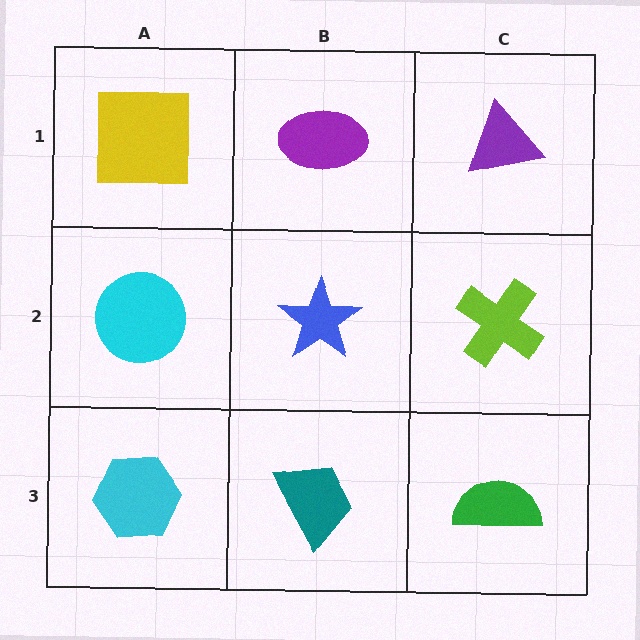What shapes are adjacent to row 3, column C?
A lime cross (row 2, column C), a teal trapezoid (row 3, column B).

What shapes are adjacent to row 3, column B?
A blue star (row 2, column B), a cyan hexagon (row 3, column A), a green semicircle (row 3, column C).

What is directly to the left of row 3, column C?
A teal trapezoid.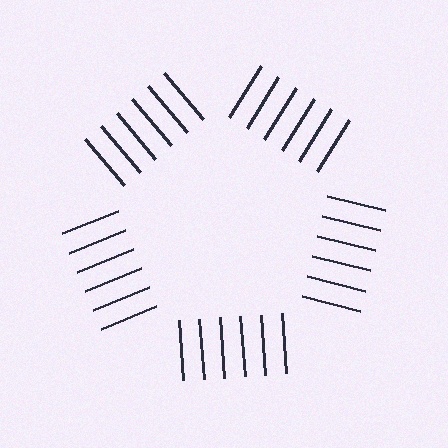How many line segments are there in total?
30 — 6 along each of the 5 edges.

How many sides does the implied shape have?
5 sides — the line-ends trace a pentagon.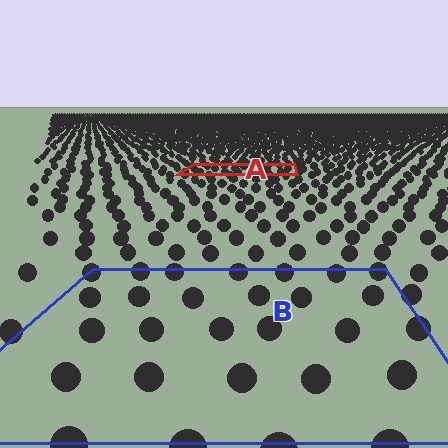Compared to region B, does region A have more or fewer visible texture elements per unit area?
Region A has more texture elements per unit area — they are packed more densely because it is farther away.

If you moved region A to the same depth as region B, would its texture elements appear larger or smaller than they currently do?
They would appear larger. At a closer depth, the same texture elements are projected at a bigger on-screen size.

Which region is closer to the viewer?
Region B is closer. The texture elements there are larger and more spread out.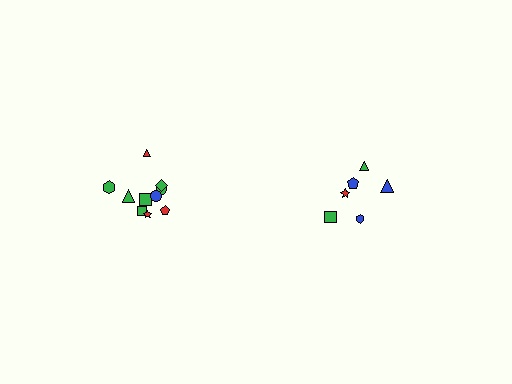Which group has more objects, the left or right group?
The left group.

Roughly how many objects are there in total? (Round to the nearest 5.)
Roughly 15 objects in total.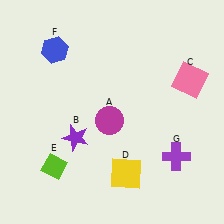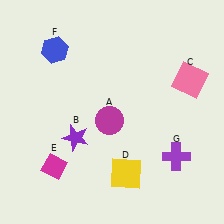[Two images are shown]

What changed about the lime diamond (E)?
In Image 1, E is lime. In Image 2, it changed to magenta.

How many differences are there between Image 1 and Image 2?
There is 1 difference between the two images.